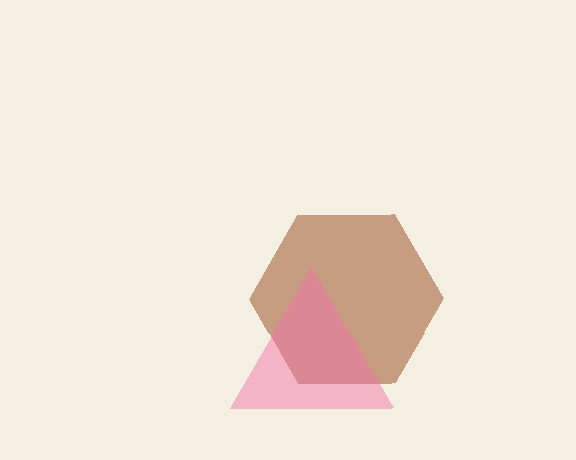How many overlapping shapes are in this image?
There are 2 overlapping shapes in the image.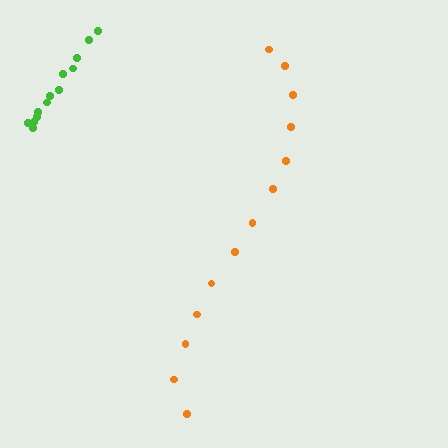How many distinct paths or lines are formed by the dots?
There are 2 distinct paths.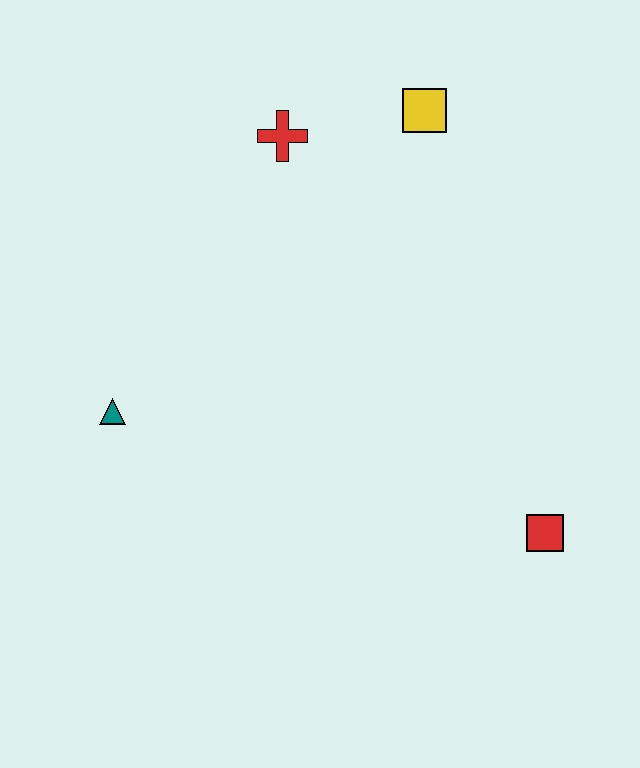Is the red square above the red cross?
No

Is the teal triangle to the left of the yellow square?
Yes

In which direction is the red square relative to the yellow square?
The red square is below the yellow square.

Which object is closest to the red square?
The yellow square is closest to the red square.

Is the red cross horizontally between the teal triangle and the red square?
Yes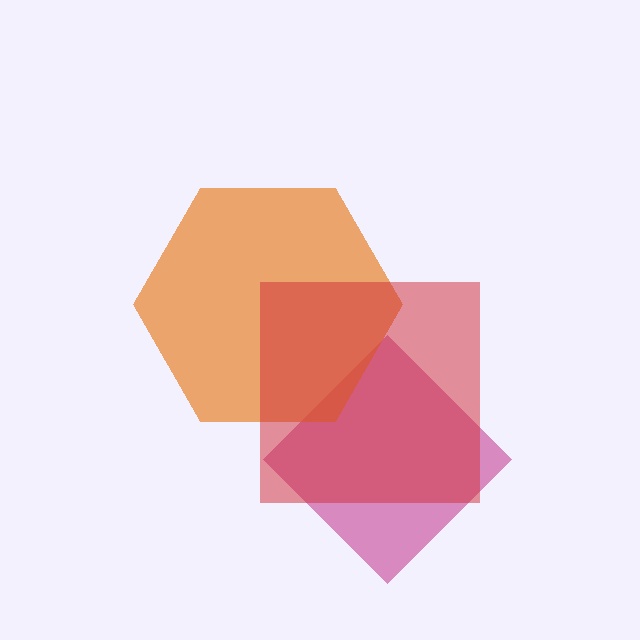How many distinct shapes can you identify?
There are 3 distinct shapes: a magenta diamond, an orange hexagon, a red square.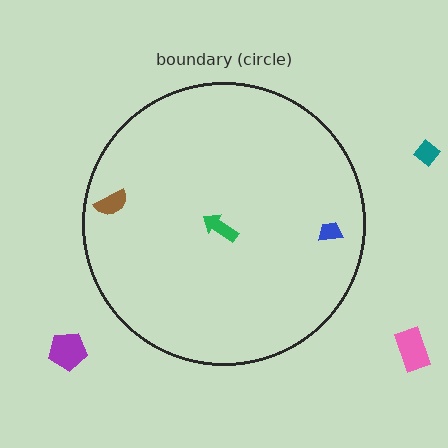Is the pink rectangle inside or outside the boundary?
Outside.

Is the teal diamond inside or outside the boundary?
Outside.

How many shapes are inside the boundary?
3 inside, 3 outside.